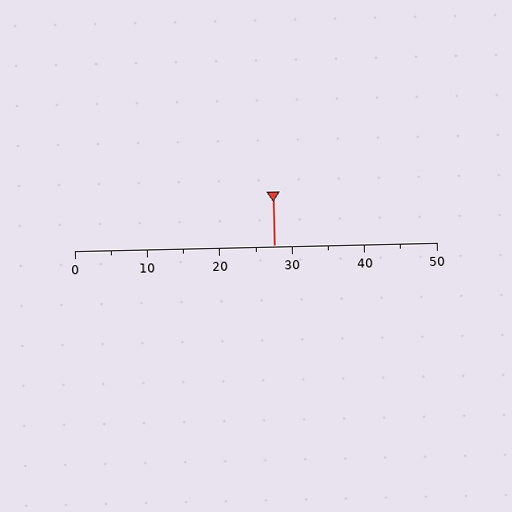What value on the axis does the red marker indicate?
The marker indicates approximately 27.5.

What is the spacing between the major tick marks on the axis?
The major ticks are spaced 10 apart.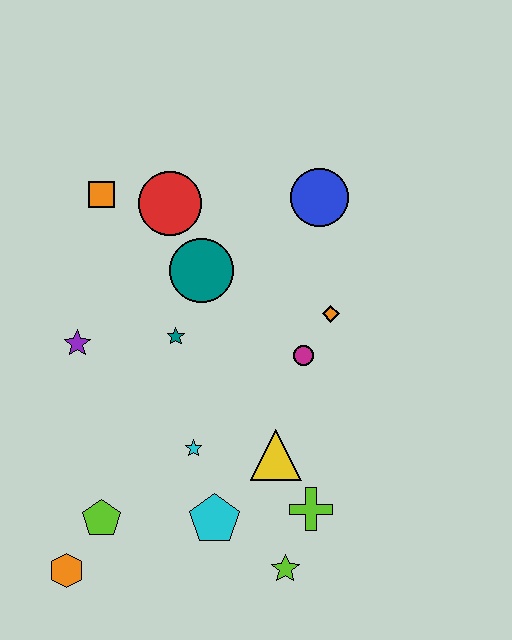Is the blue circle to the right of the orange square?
Yes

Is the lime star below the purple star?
Yes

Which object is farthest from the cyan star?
The blue circle is farthest from the cyan star.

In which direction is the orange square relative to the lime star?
The orange square is above the lime star.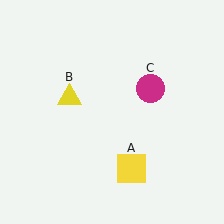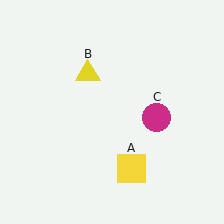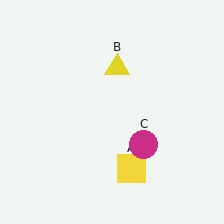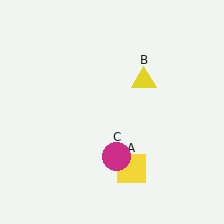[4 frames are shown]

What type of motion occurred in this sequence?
The yellow triangle (object B), magenta circle (object C) rotated clockwise around the center of the scene.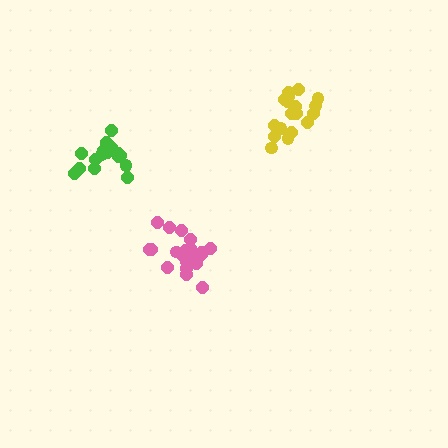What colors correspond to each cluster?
The clusters are colored: pink, yellow, green.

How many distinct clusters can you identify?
There are 3 distinct clusters.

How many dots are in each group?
Group 1: 20 dots, Group 2: 18 dots, Group 3: 17 dots (55 total).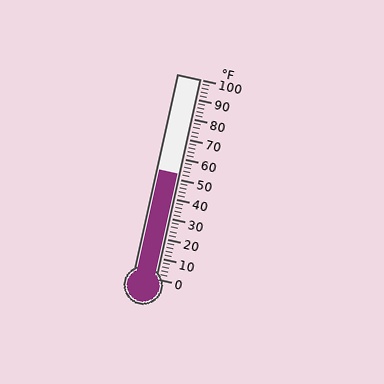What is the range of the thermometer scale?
The thermometer scale ranges from 0°F to 100°F.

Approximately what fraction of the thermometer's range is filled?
The thermometer is filled to approximately 50% of its range.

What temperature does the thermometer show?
The thermometer shows approximately 52°F.